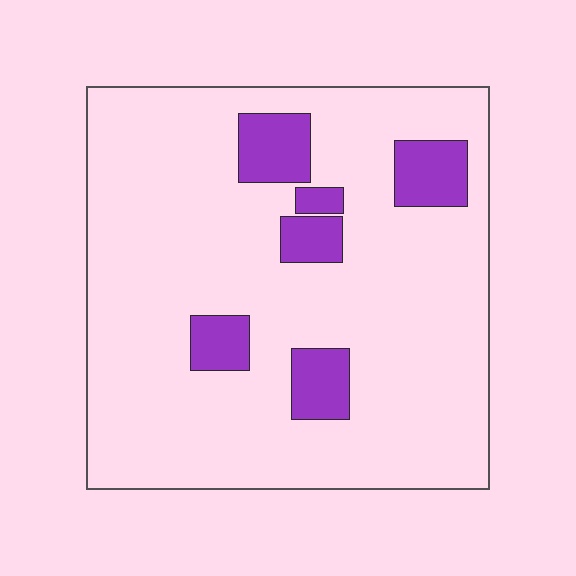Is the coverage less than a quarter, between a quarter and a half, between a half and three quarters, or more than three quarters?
Less than a quarter.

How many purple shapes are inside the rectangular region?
6.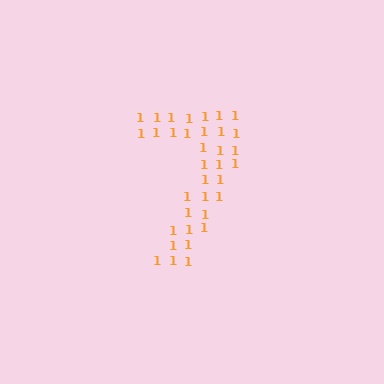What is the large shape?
The large shape is the digit 7.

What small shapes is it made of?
It is made of small digit 1's.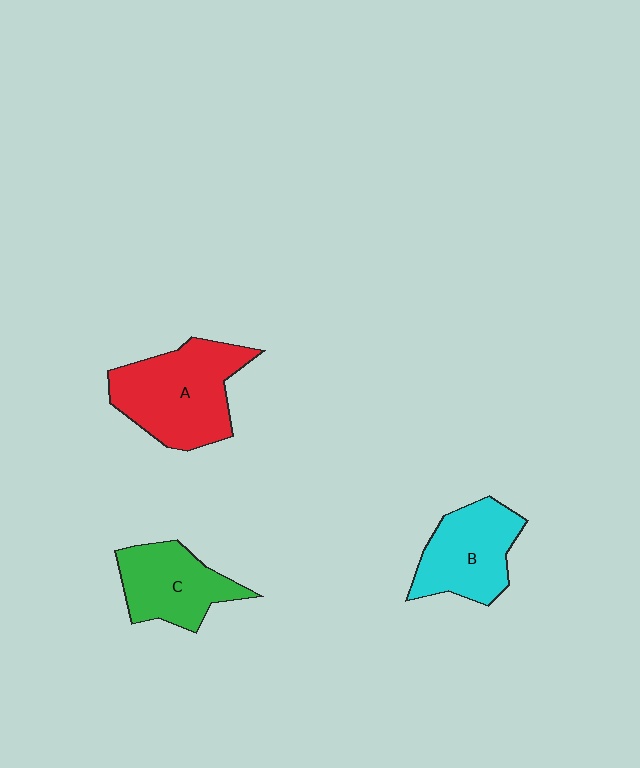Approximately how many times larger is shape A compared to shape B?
Approximately 1.3 times.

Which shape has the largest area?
Shape A (red).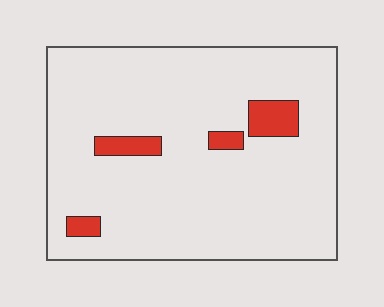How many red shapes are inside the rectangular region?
4.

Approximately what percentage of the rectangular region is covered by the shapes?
Approximately 5%.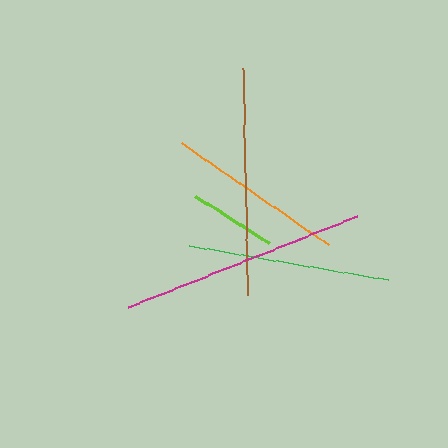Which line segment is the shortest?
The lime line is the shortest at approximately 87 pixels.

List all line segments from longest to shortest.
From longest to shortest: magenta, brown, green, orange, lime.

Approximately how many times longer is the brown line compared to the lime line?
The brown line is approximately 2.6 times the length of the lime line.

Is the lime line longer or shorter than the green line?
The green line is longer than the lime line.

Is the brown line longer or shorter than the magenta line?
The magenta line is longer than the brown line.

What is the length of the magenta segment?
The magenta segment is approximately 246 pixels long.